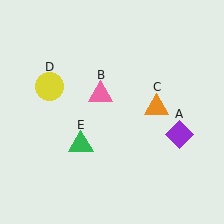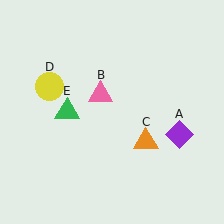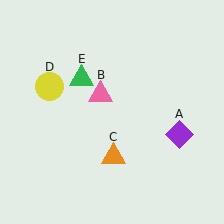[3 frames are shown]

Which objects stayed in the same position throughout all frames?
Purple diamond (object A) and pink triangle (object B) and yellow circle (object D) remained stationary.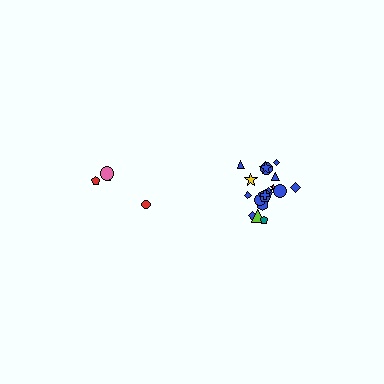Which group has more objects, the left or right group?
The right group.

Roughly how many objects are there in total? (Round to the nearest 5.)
Roughly 20 objects in total.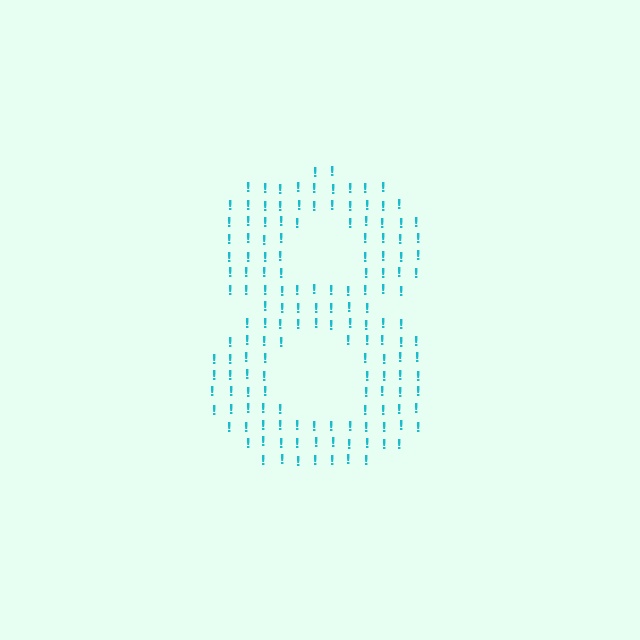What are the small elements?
The small elements are exclamation marks.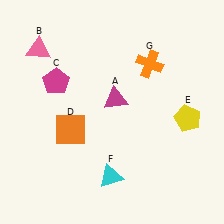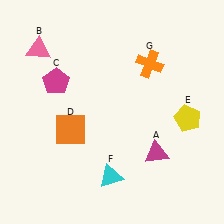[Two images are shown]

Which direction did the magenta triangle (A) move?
The magenta triangle (A) moved down.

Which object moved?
The magenta triangle (A) moved down.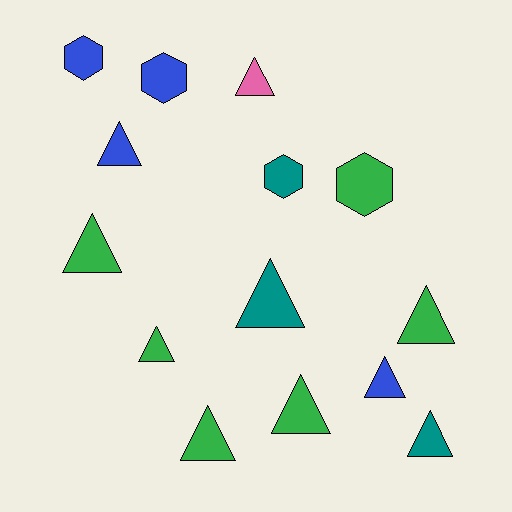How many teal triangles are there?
There are 2 teal triangles.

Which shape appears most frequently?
Triangle, with 10 objects.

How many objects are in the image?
There are 14 objects.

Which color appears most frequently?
Green, with 6 objects.